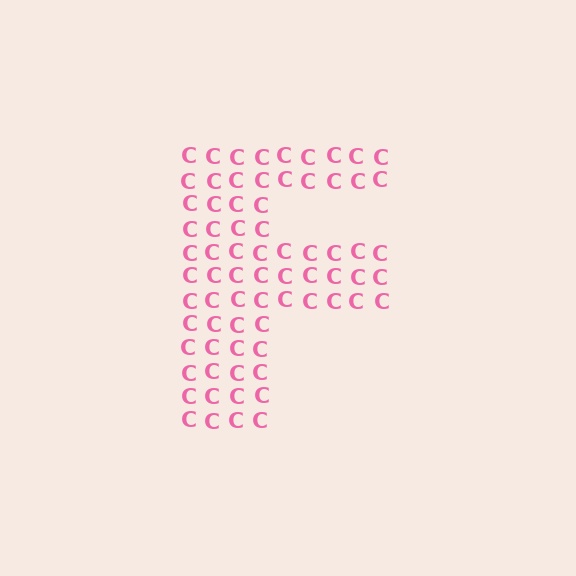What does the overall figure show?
The overall figure shows the letter F.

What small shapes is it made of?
It is made of small letter C's.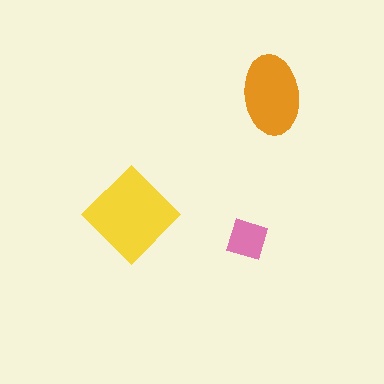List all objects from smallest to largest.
The pink square, the orange ellipse, the yellow diamond.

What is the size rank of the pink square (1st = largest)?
3rd.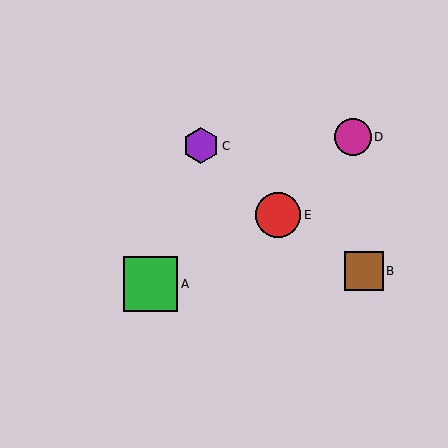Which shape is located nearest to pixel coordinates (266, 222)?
The red circle (labeled E) at (278, 215) is nearest to that location.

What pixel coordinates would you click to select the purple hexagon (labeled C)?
Click at (201, 146) to select the purple hexagon C.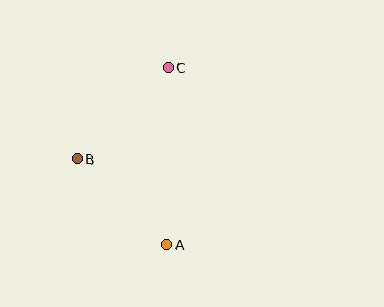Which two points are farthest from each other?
Points A and C are farthest from each other.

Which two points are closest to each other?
Points A and B are closest to each other.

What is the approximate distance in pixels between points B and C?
The distance between B and C is approximately 129 pixels.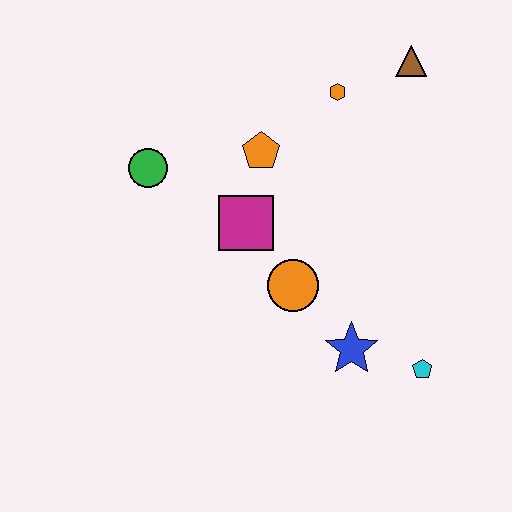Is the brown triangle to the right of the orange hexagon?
Yes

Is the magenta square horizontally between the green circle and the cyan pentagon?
Yes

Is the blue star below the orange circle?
Yes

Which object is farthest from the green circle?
The cyan pentagon is farthest from the green circle.